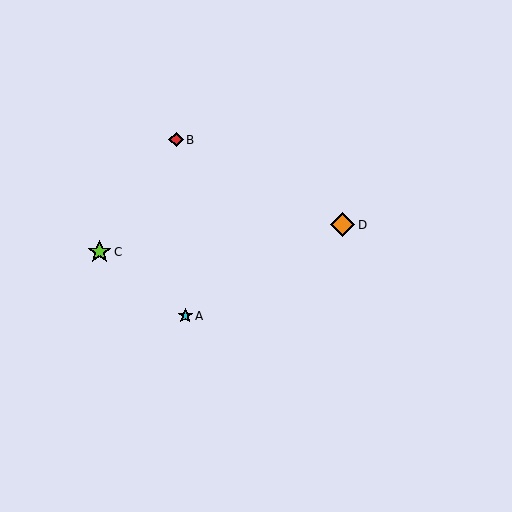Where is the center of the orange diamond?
The center of the orange diamond is at (343, 225).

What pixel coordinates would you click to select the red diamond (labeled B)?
Click at (176, 140) to select the red diamond B.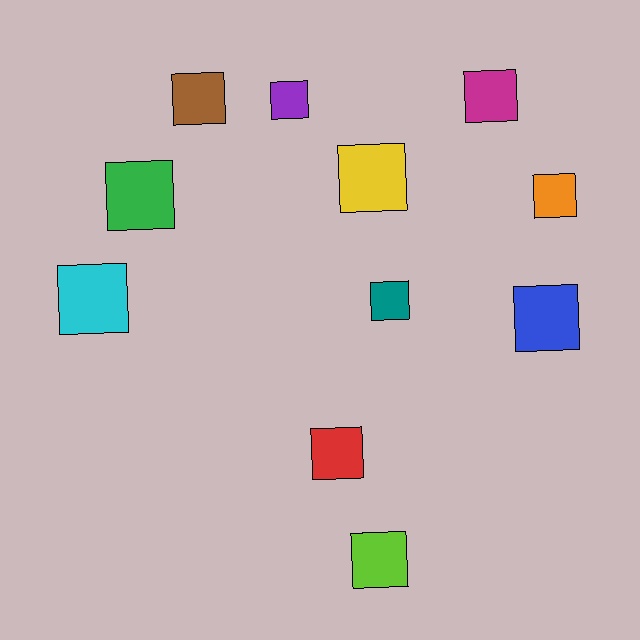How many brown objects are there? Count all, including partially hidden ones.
There is 1 brown object.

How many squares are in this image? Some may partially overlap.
There are 11 squares.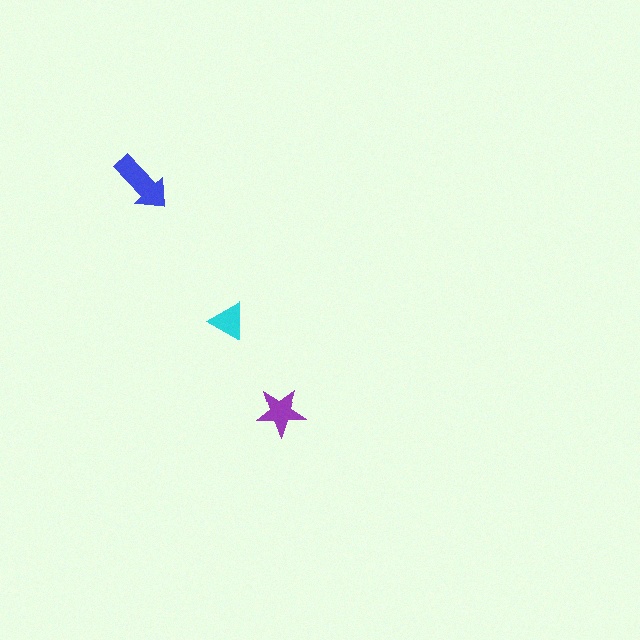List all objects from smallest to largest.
The cyan triangle, the purple star, the blue arrow.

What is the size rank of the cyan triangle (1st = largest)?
3rd.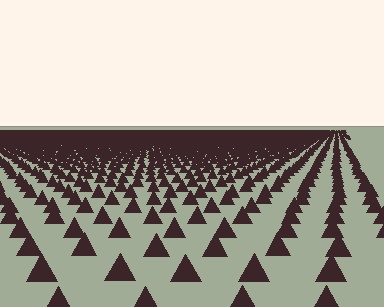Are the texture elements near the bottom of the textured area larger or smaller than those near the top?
Larger. Near the bottom, elements are closer to the viewer and appear at a bigger on-screen size.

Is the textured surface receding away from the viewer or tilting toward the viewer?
The surface is receding away from the viewer. Texture elements get smaller and denser toward the top.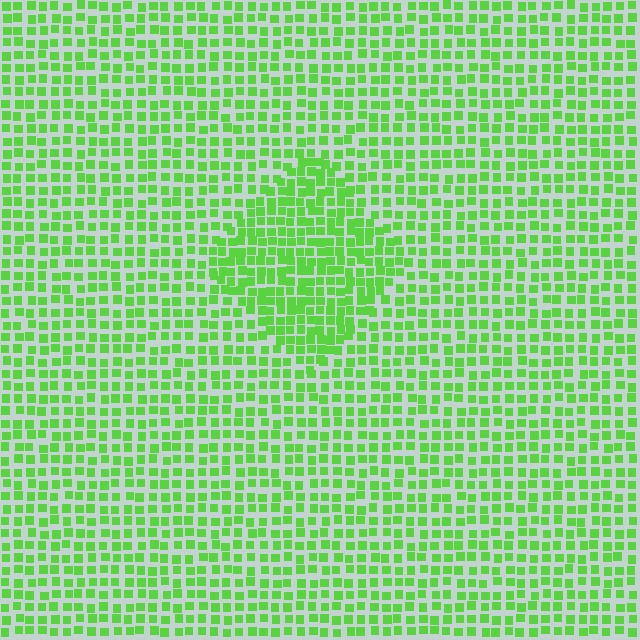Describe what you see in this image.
The image contains small lime elements arranged at two different densities. A diamond-shaped region is visible where the elements are more densely packed than the surrounding area.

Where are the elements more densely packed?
The elements are more densely packed inside the diamond boundary.